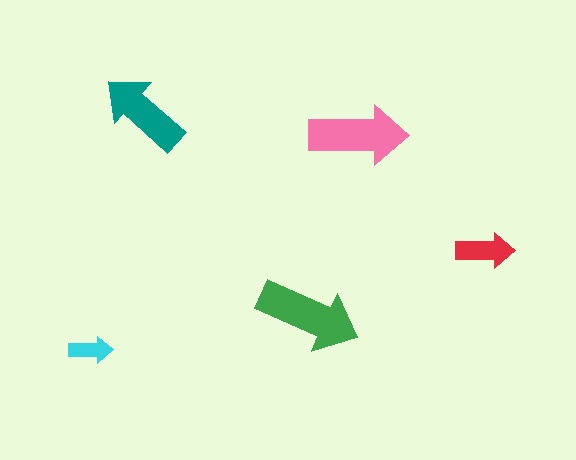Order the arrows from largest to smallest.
the green one, the pink one, the teal one, the red one, the cyan one.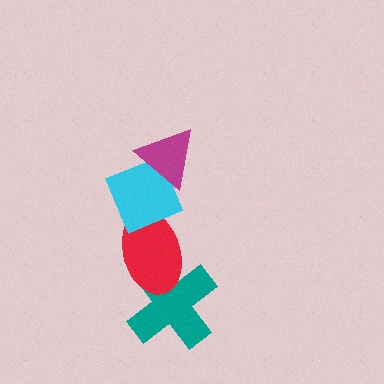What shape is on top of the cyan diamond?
The magenta triangle is on top of the cyan diamond.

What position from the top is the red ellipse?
The red ellipse is 3rd from the top.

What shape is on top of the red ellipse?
The cyan diamond is on top of the red ellipse.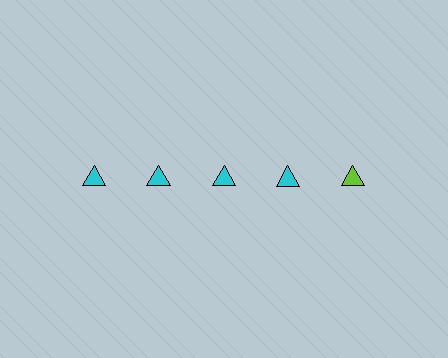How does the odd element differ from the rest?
It has a different color: lime instead of cyan.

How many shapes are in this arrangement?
There are 5 shapes arranged in a grid pattern.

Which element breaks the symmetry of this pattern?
The lime triangle in the top row, rightmost column breaks the symmetry. All other shapes are cyan triangles.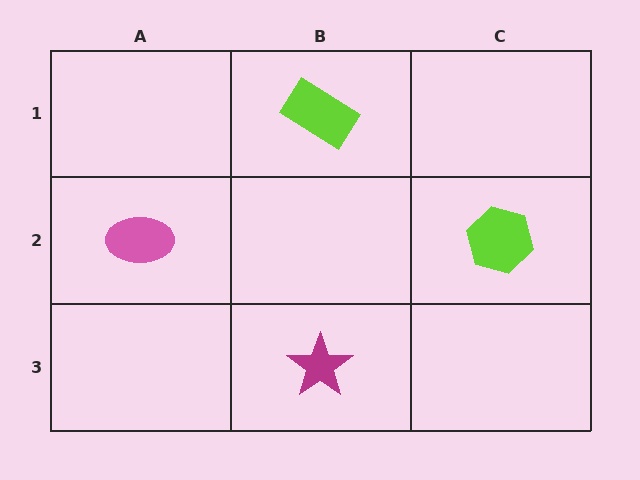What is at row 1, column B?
A lime rectangle.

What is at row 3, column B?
A magenta star.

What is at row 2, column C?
A lime hexagon.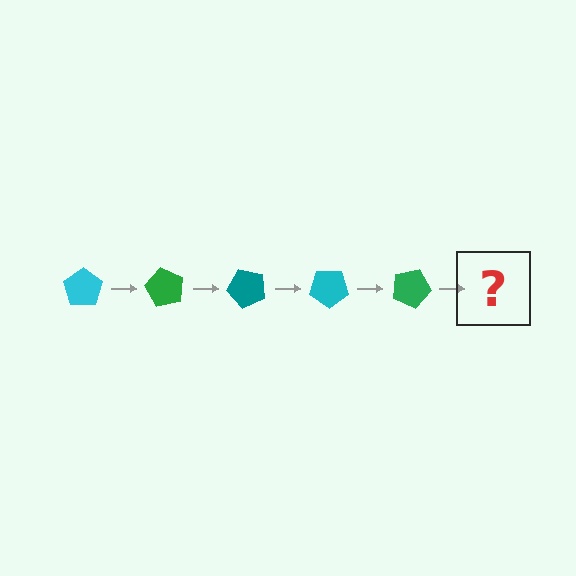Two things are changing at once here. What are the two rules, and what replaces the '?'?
The two rules are that it rotates 60 degrees each step and the color cycles through cyan, green, and teal. The '?' should be a teal pentagon, rotated 300 degrees from the start.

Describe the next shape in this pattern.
It should be a teal pentagon, rotated 300 degrees from the start.